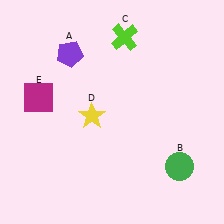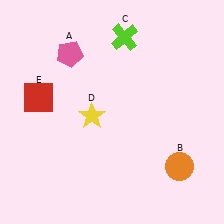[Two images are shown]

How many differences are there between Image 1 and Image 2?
There are 3 differences between the two images.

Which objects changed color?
A changed from purple to pink. B changed from green to orange. E changed from magenta to red.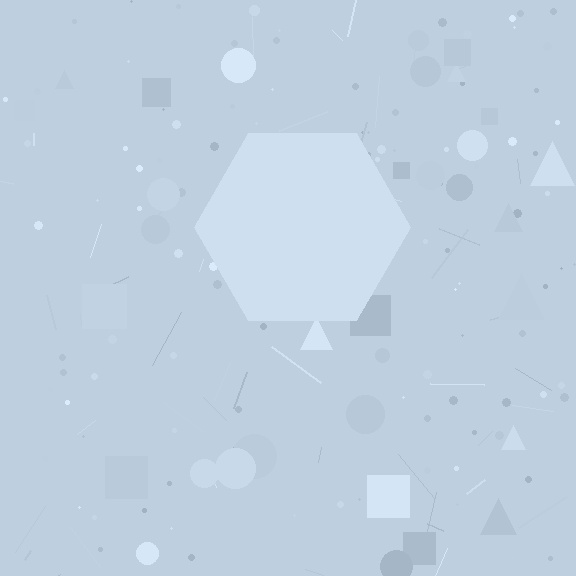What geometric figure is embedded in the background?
A hexagon is embedded in the background.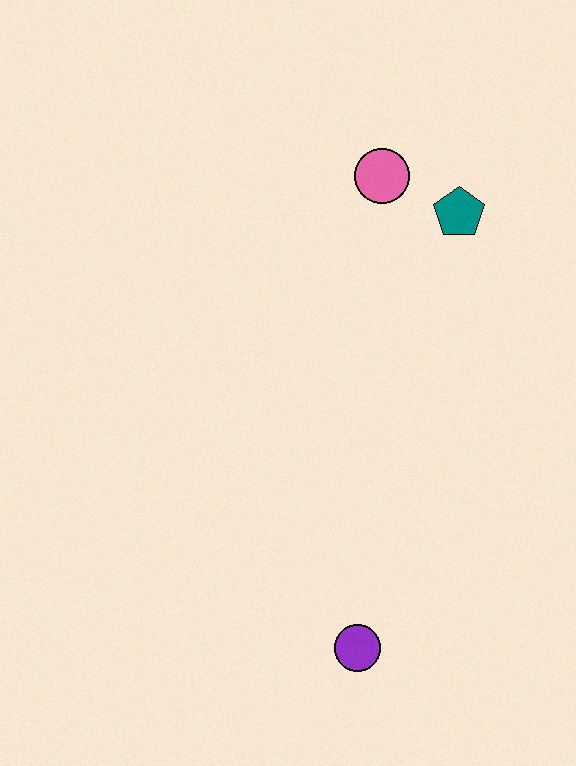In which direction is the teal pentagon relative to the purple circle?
The teal pentagon is above the purple circle.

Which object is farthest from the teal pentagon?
The purple circle is farthest from the teal pentagon.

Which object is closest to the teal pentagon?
The pink circle is closest to the teal pentagon.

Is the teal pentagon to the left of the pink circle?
No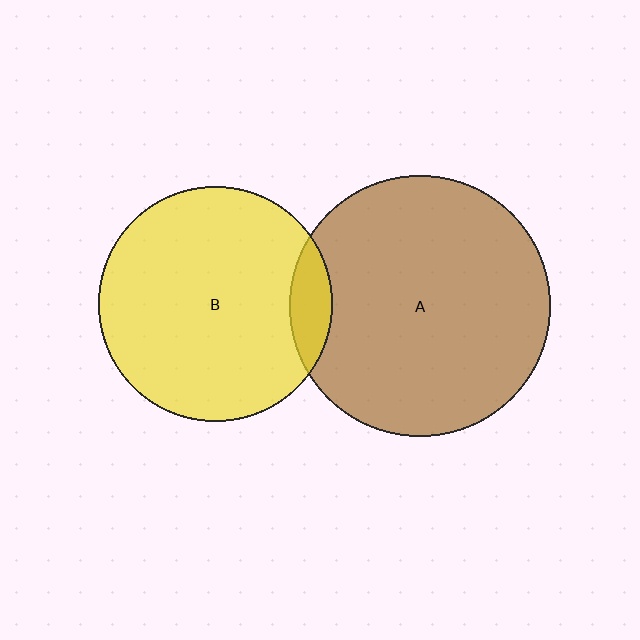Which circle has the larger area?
Circle A (brown).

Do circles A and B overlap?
Yes.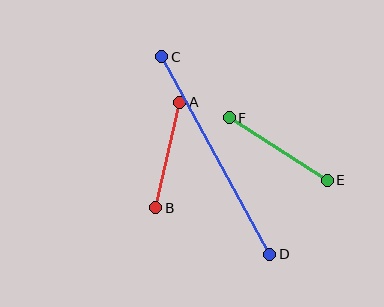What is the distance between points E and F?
The distance is approximately 116 pixels.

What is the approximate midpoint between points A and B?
The midpoint is at approximately (168, 155) pixels.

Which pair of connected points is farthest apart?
Points C and D are farthest apart.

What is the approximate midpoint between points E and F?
The midpoint is at approximately (278, 149) pixels.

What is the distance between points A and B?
The distance is approximately 108 pixels.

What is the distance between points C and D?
The distance is approximately 225 pixels.